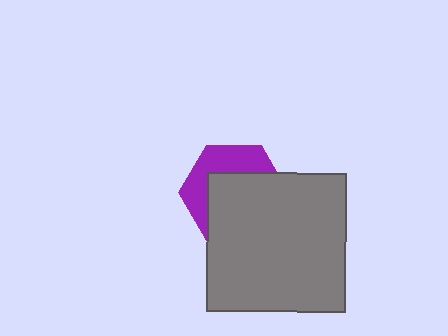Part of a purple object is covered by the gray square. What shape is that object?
It is a hexagon.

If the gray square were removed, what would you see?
You would see the complete purple hexagon.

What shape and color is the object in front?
The object in front is a gray square.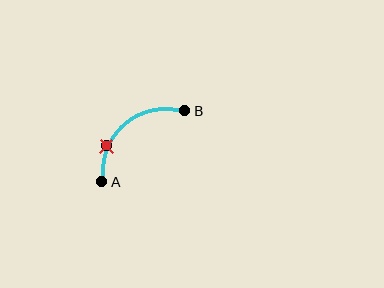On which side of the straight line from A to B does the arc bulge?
The arc bulges above and to the left of the straight line connecting A and B.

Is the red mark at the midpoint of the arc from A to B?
No. The red mark lies on the arc but is closer to endpoint A. The arc midpoint would be at the point on the curve equidistant along the arc from both A and B.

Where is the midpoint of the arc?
The arc midpoint is the point on the curve farthest from the straight line joining A and B. It sits above and to the left of that line.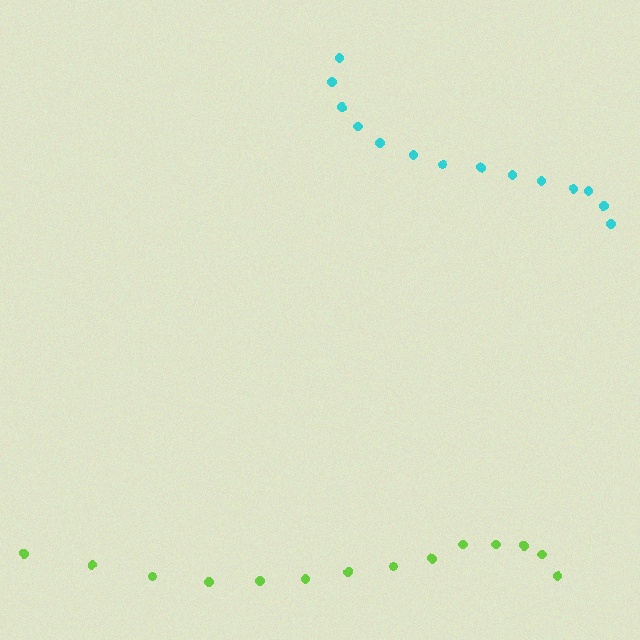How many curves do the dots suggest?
There are 2 distinct paths.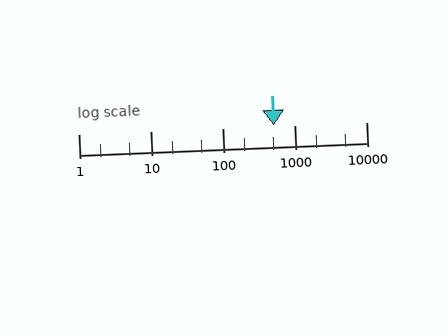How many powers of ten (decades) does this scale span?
The scale spans 4 decades, from 1 to 10000.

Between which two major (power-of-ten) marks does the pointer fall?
The pointer is between 100 and 1000.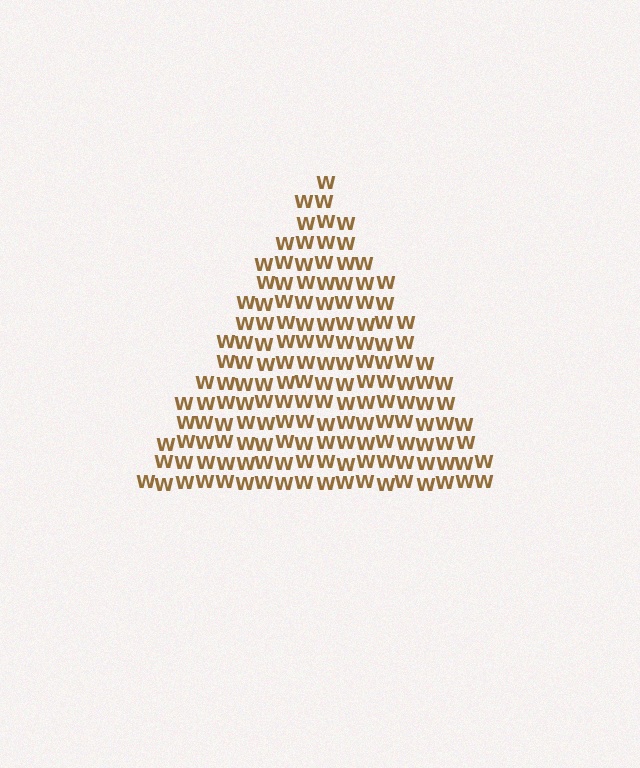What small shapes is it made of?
It is made of small letter W's.